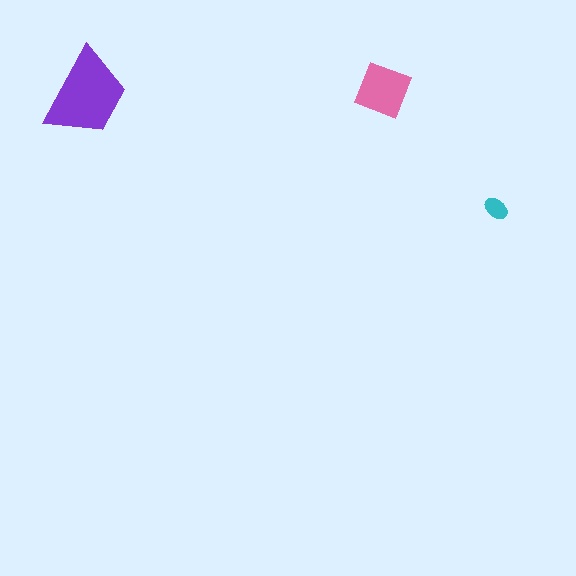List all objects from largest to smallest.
The purple trapezoid, the pink diamond, the cyan ellipse.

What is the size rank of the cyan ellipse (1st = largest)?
3rd.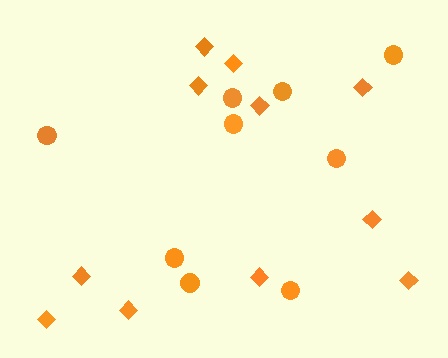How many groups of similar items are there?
There are 2 groups: one group of diamonds (11) and one group of circles (9).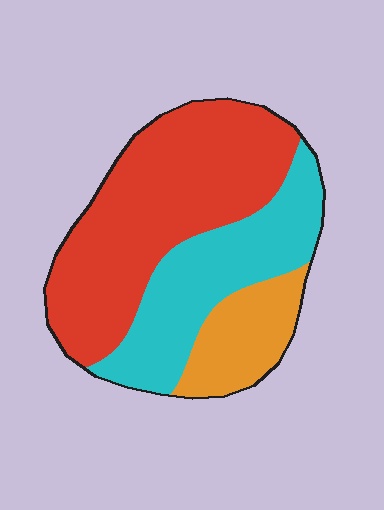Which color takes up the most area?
Red, at roughly 50%.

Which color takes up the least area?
Orange, at roughly 15%.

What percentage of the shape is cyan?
Cyan covers around 30% of the shape.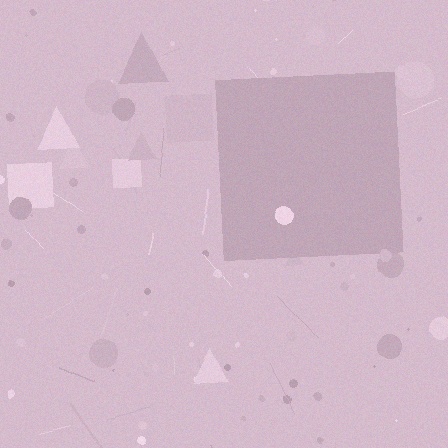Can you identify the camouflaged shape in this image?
The camouflaged shape is a square.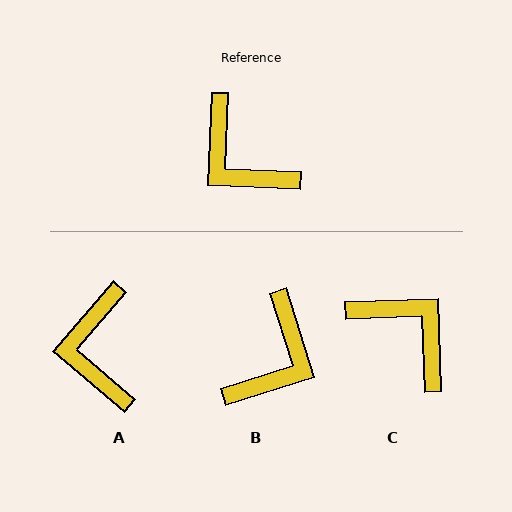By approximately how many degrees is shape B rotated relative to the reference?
Approximately 110 degrees counter-clockwise.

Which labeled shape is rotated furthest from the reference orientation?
C, about 175 degrees away.